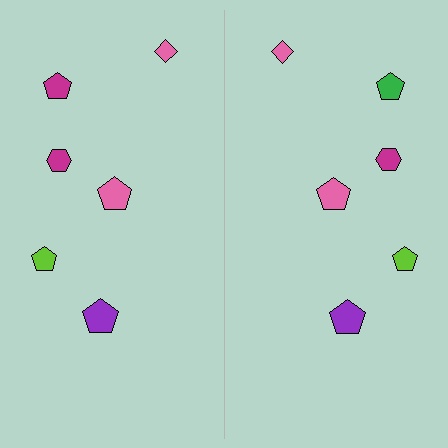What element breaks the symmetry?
The green pentagon on the right side breaks the symmetry — its mirror counterpart is magenta.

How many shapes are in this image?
There are 12 shapes in this image.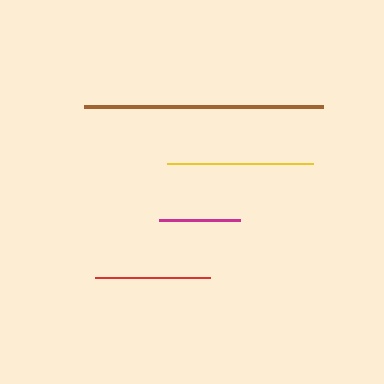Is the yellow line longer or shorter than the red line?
The yellow line is longer than the red line.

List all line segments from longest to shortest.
From longest to shortest: brown, yellow, red, magenta.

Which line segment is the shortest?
The magenta line is the shortest at approximately 81 pixels.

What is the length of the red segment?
The red segment is approximately 115 pixels long.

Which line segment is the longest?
The brown line is the longest at approximately 239 pixels.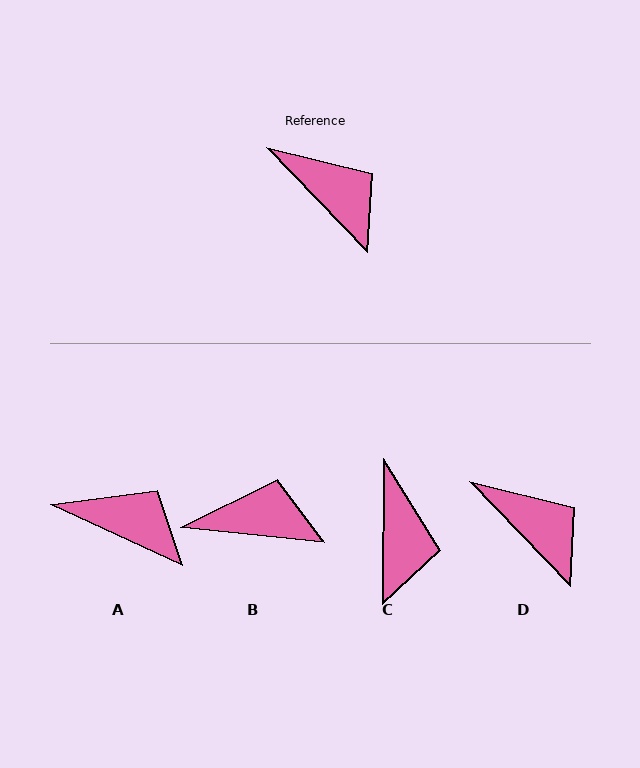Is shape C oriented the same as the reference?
No, it is off by about 44 degrees.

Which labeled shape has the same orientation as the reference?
D.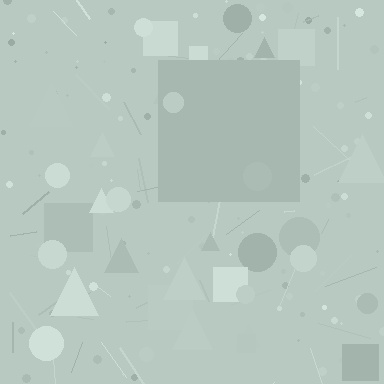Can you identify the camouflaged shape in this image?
The camouflaged shape is a square.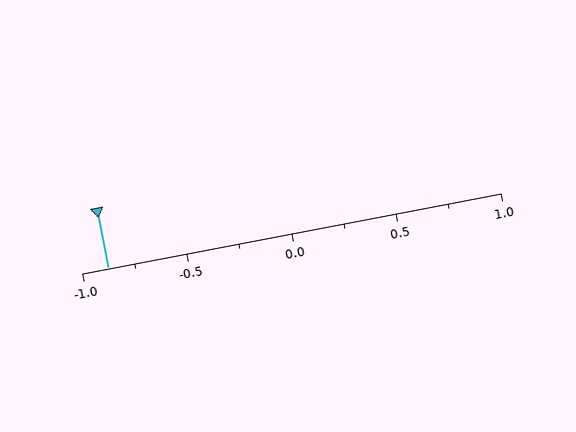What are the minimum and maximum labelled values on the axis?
The axis runs from -1.0 to 1.0.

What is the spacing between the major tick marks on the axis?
The major ticks are spaced 0.5 apart.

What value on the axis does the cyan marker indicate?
The marker indicates approximately -0.88.